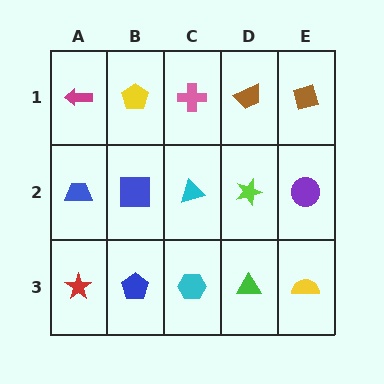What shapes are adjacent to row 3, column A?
A blue trapezoid (row 2, column A), a blue pentagon (row 3, column B).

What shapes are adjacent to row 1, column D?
A lime star (row 2, column D), a pink cross (row 1, column C), a brown diamond (row 1, column E).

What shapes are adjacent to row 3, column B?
A blue square (row 2, column B), a red star (row 3, column A), a cyan hexagon (row 3, column C).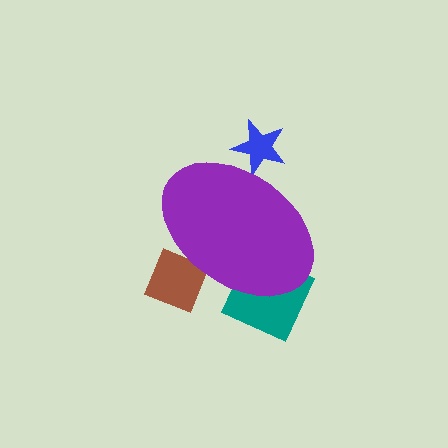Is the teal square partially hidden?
Yes, the teal square is partially hidden behind the purple ellipse.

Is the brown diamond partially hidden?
Yes, the brown diamond is partially hidden behind the purple ellipse.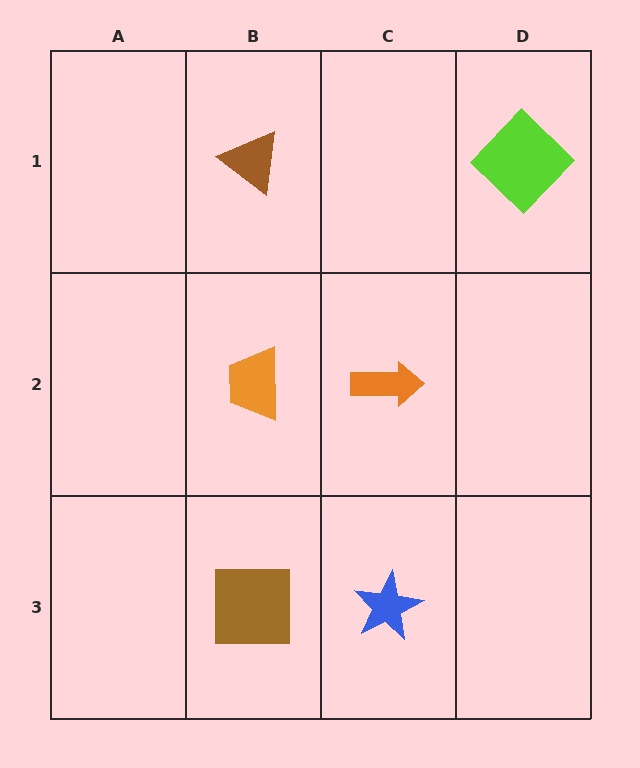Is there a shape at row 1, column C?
No, that cell is empty.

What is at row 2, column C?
An orange arrow.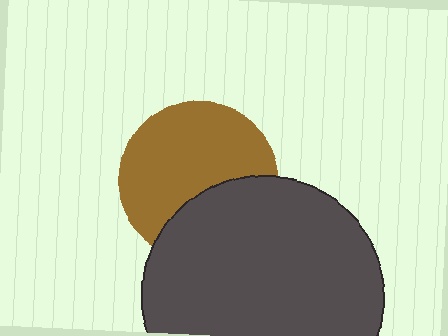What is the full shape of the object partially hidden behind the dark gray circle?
The partially hidden object is a brown circle.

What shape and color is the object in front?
The object in front is a dark gray circle.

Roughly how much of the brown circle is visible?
Most of it is visible (roughly 65%).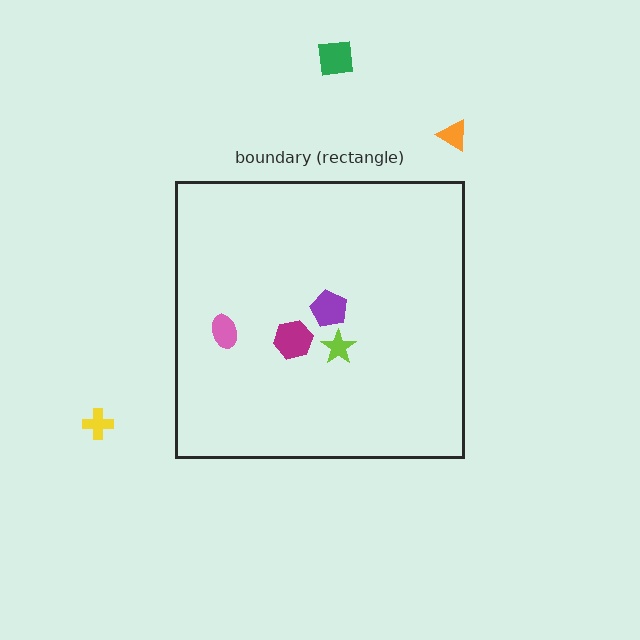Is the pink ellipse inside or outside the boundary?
Inside.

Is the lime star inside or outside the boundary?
Inside.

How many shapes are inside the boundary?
4 inside, 3 outside.